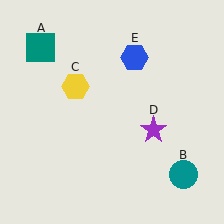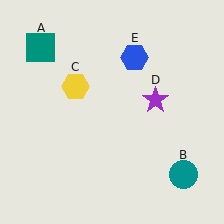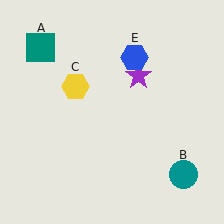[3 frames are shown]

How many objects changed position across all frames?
1 object changed position: purple star (object D).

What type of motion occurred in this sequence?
The purple star (object D) rotated counterclockwise around the center of the scene.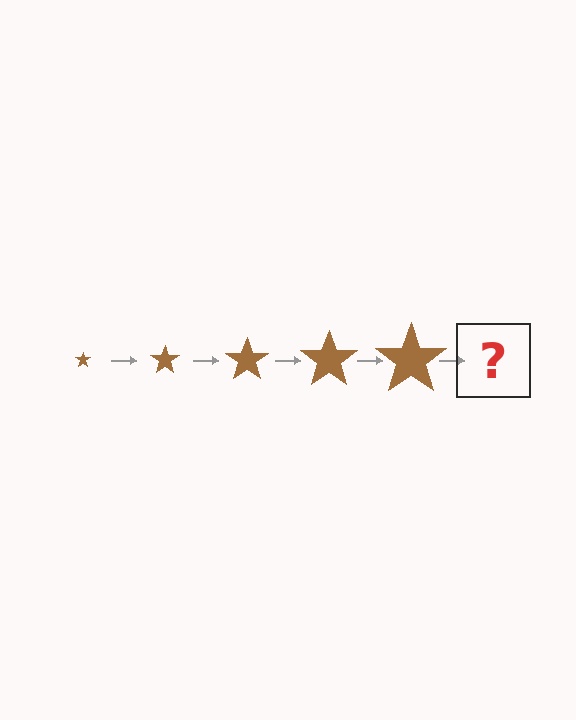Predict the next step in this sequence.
The next step is a brown star, larger than the previous one.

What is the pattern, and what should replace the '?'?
The pattern is that the star gets progressively larger each step. The '?' should be a brown star, larger than the previous one.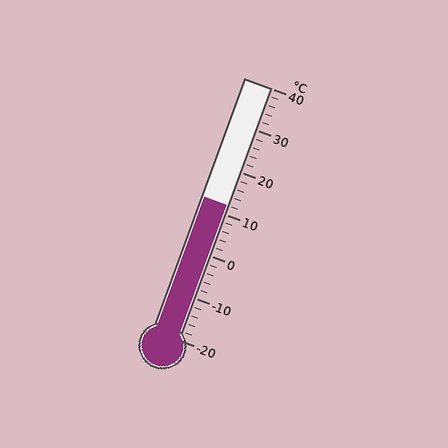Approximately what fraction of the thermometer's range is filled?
The thermometer is filled to approximately 55% of its range.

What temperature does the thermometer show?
The thermometer shows approximately 12°C.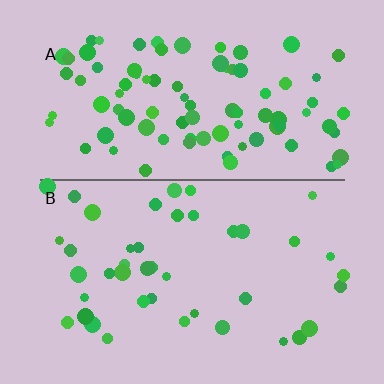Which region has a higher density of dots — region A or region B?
A (the top).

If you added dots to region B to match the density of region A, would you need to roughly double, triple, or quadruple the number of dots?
Approximately double.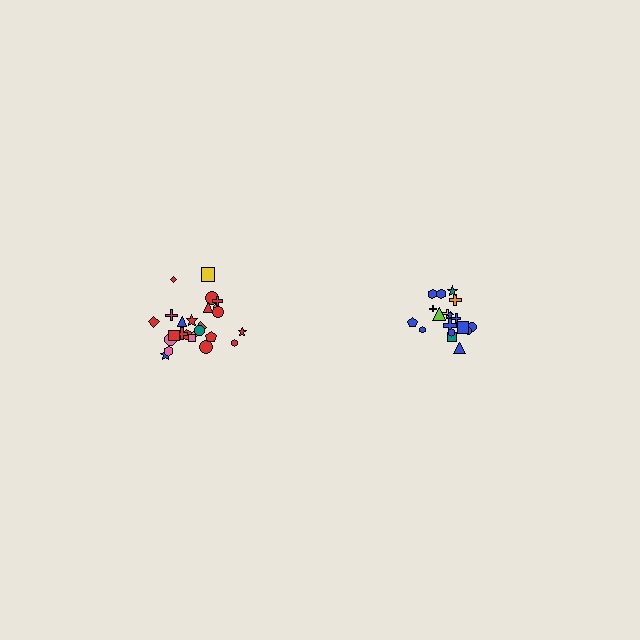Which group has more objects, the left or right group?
The left group.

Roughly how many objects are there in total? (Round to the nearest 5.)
Roughly 45 objects in total.